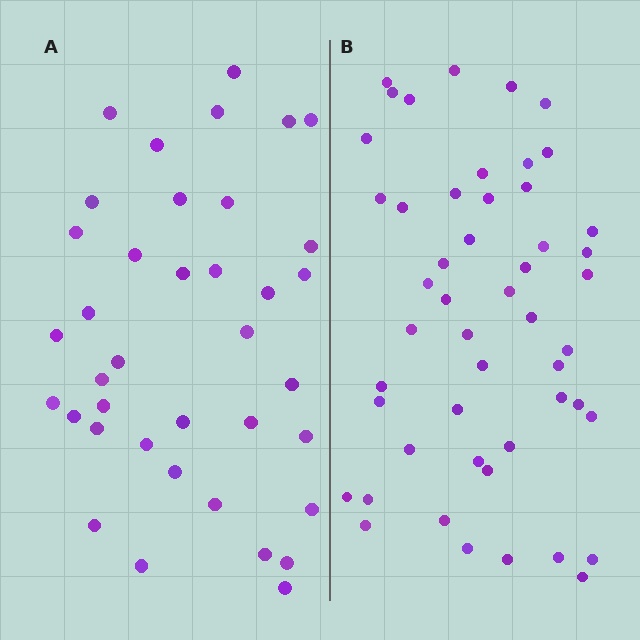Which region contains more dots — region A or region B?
Region B (the right region) has more dots.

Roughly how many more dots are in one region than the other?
Region B has roughly 12 or so more dots than region A.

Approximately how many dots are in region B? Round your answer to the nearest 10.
About 50 dots.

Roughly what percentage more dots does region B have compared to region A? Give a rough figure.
About 30% more.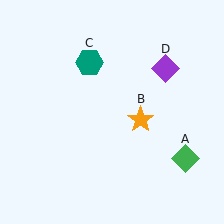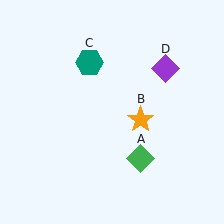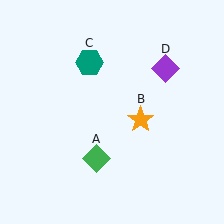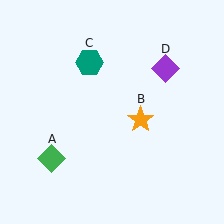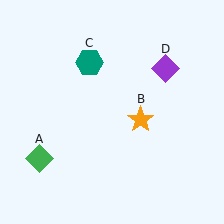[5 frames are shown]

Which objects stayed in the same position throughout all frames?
Orange star (object B) and teal hexagon (object C) and purple diamond (object D) remained stationary.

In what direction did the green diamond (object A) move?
The green diamond (object A) moved left.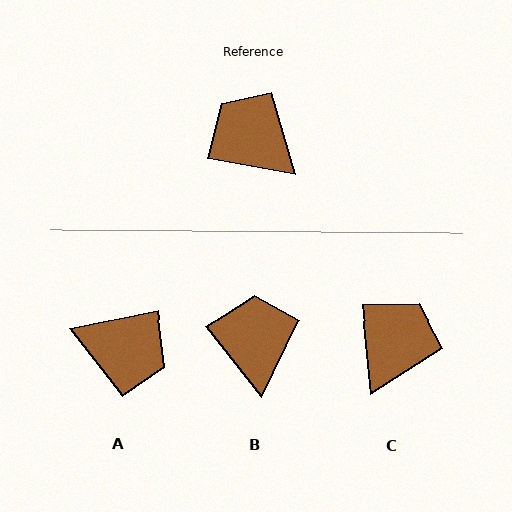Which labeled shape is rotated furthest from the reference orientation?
A, about 158 degrees away.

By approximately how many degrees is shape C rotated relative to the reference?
Approximately 74 degrees clockwise.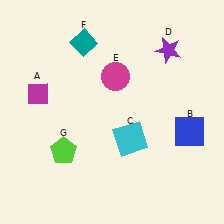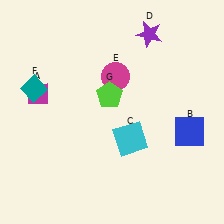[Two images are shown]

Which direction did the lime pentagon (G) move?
The lime pentagon (G) moved up.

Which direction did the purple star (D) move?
The purple star (D) moved left.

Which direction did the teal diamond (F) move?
The teal diamond (F) moved left.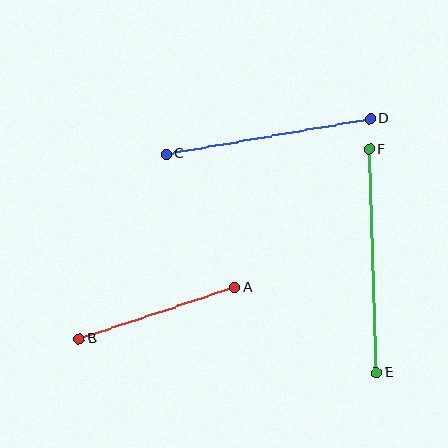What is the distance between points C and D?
The distance is approximately 207 pixels.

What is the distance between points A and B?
The distance is approximately 164 pixels.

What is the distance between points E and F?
The distance is approximately 223 pixels.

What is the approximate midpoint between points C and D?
The midpoint is at approximately (268, 136) pixels.